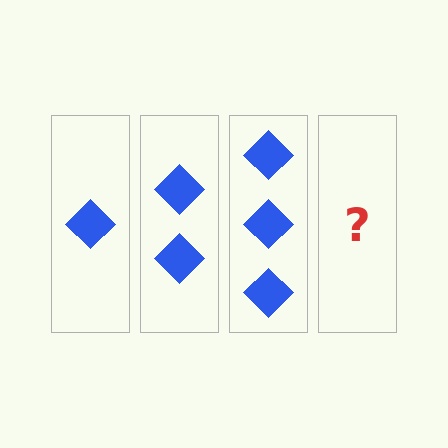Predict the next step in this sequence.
The next step is 4 diamonds.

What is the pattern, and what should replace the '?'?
The pattern is that each step adds one more diamond. The '?' should be 4 diamonds.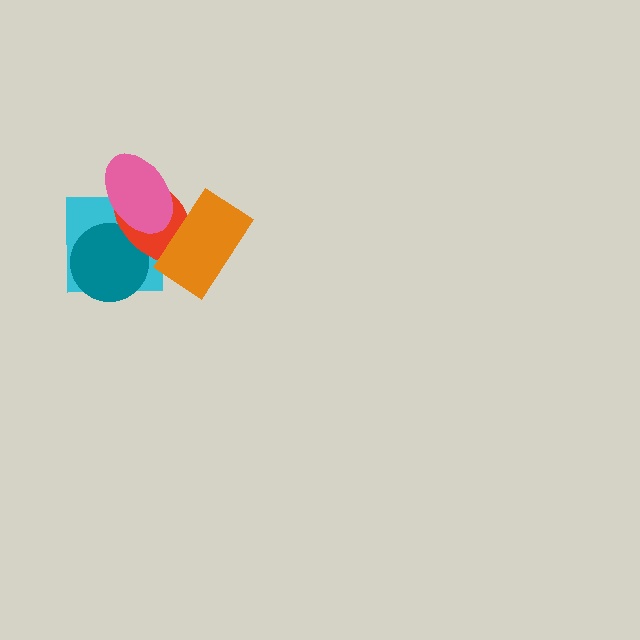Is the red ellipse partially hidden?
Yes, it is partially covered by another shape.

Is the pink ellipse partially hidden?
Yes, it is partially covered by another shape.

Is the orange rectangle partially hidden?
No, no other shape covers it.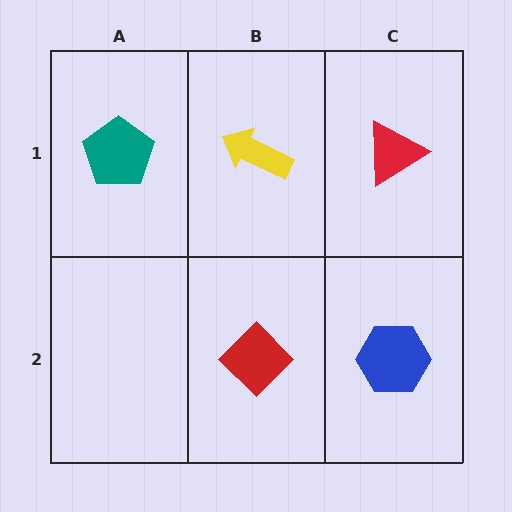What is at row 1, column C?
A red triangle.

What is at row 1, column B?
A yellow arrow.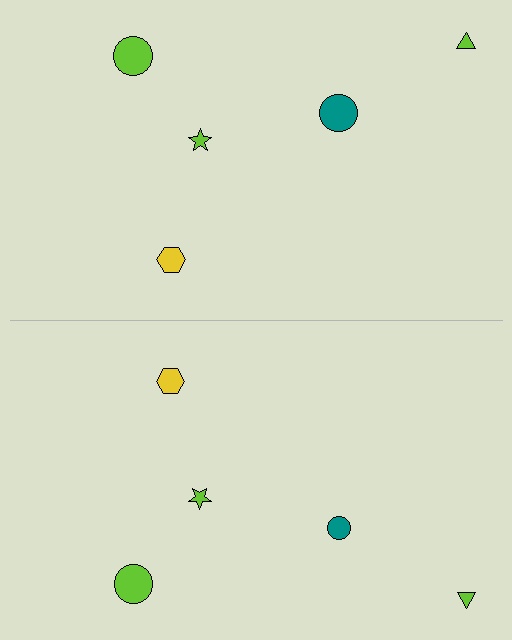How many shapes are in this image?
There are 10 shapes in this image.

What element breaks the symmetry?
The teal circle on the bottom side has a different size than its mirror counterpart.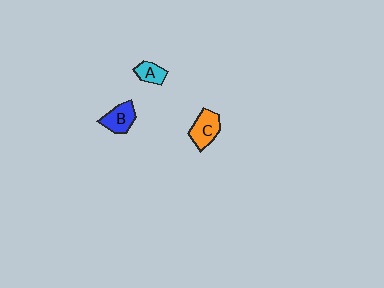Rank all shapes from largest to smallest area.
From largest to smallest: C (orange), B (blue), A (cyan).